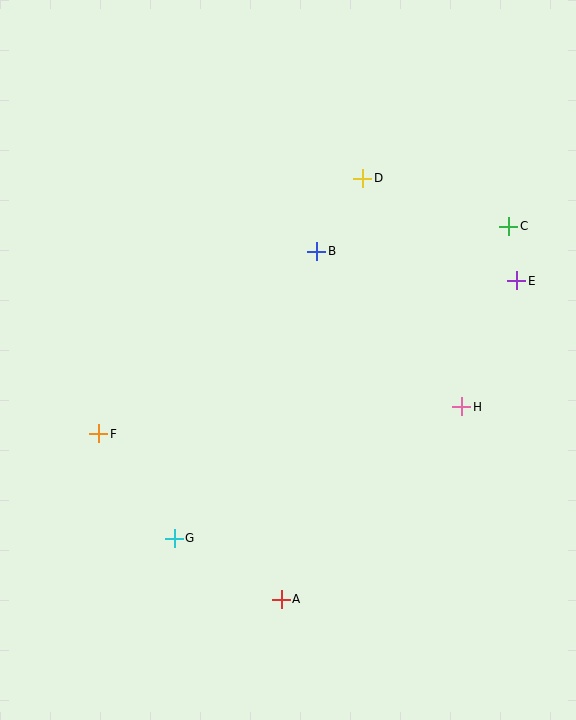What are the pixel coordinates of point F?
Point F is at (99, 434).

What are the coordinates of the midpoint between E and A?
The midpoint between E and A is at (399, 440).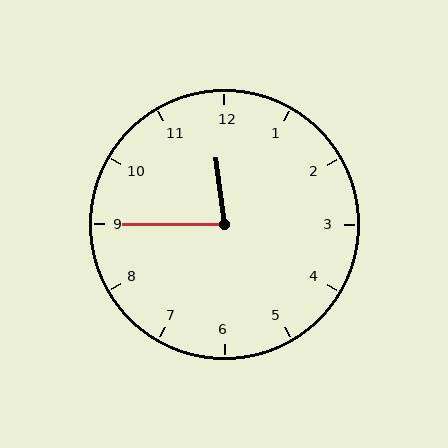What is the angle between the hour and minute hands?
Approximately 82 degrees.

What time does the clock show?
11:45.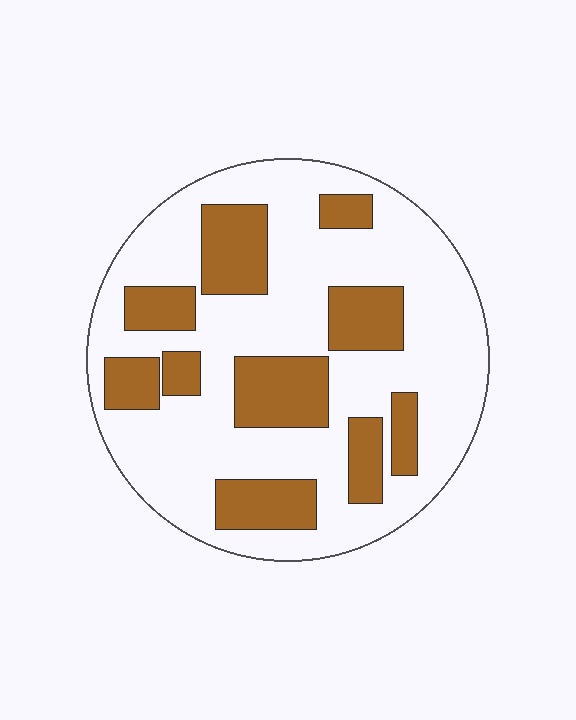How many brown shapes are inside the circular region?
10.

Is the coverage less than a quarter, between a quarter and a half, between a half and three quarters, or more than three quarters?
Between a quarter and a half.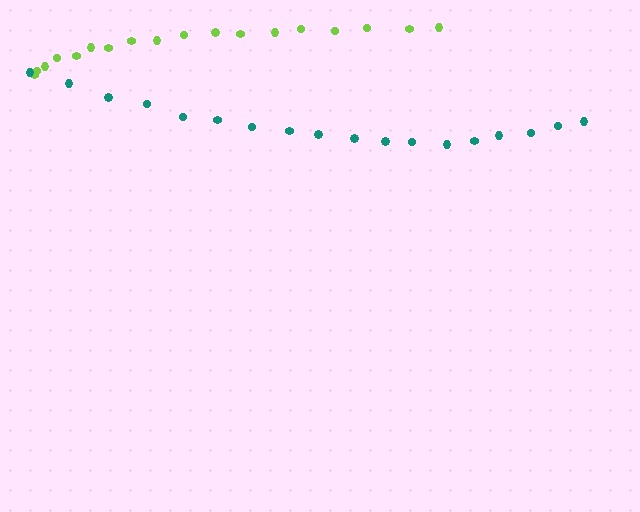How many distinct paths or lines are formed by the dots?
There are 2 distinct paths.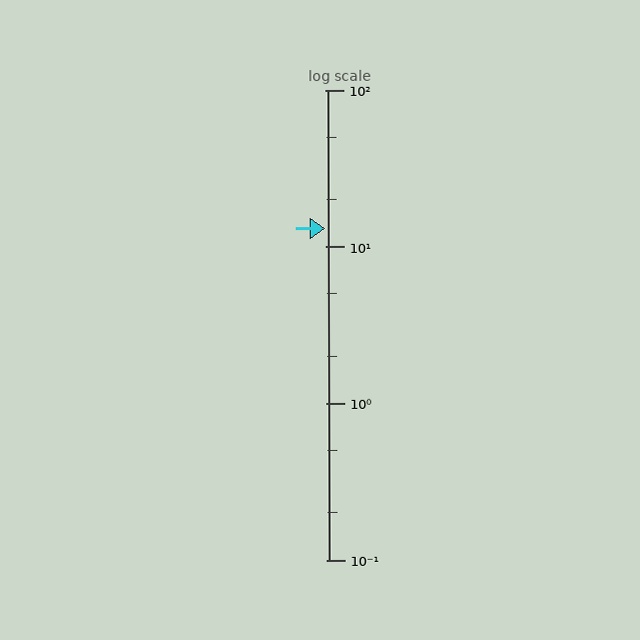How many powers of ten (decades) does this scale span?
The scale spans 3 decades, from 0.1 to 100.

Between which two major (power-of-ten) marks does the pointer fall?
The pointer is between 10 and 100.